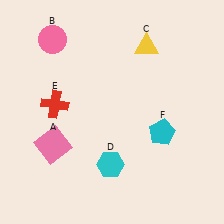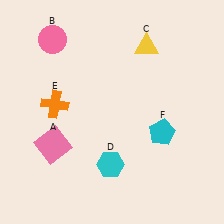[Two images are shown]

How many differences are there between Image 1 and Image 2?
There is 1 difference between the two images.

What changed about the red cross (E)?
In Image 1, E is red. In Image 2, it changed to orange.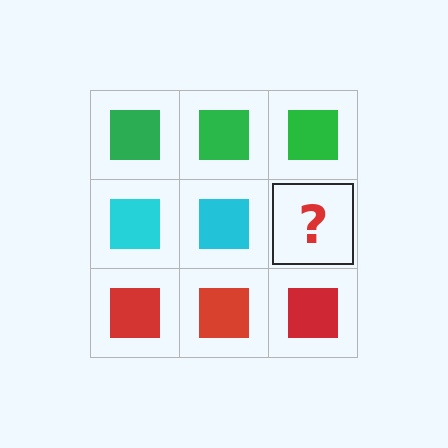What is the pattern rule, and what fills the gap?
The rule is that each row has a consistent color. The gap should be filled with a cyan square.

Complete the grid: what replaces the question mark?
The question mark should be replaced with a cyan square.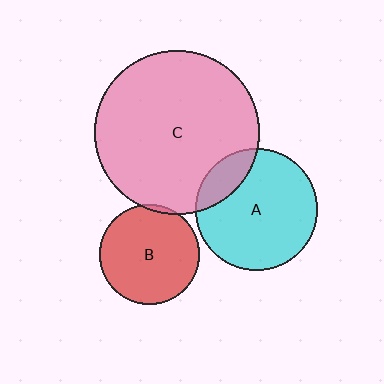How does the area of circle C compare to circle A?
Approximately 1.8 times.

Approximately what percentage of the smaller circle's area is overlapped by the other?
Approximately 15%.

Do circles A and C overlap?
Yes.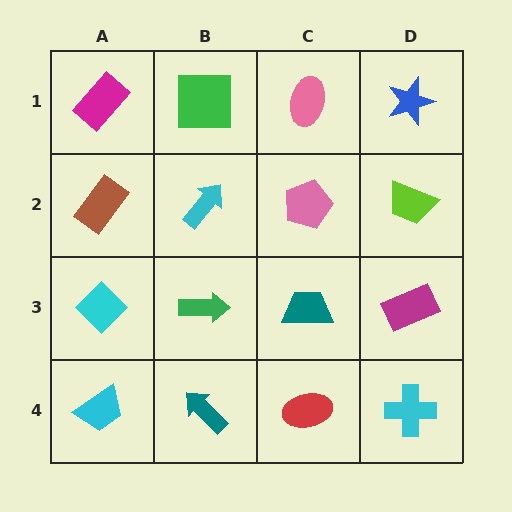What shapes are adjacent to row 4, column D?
A magenta rectangle (row 3, column D), a red ellipse (row 4, column C).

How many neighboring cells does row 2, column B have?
4.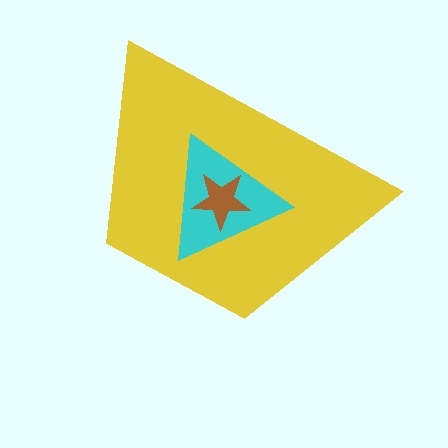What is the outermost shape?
The yellow trapezoid.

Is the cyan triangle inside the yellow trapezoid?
Yes.